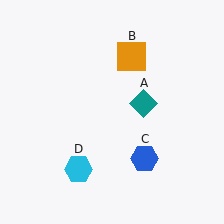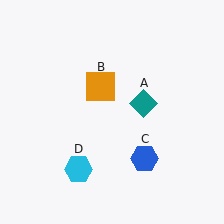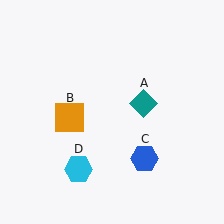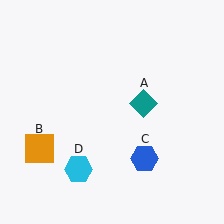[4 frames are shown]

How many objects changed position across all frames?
1 object changed position: orange square (object B).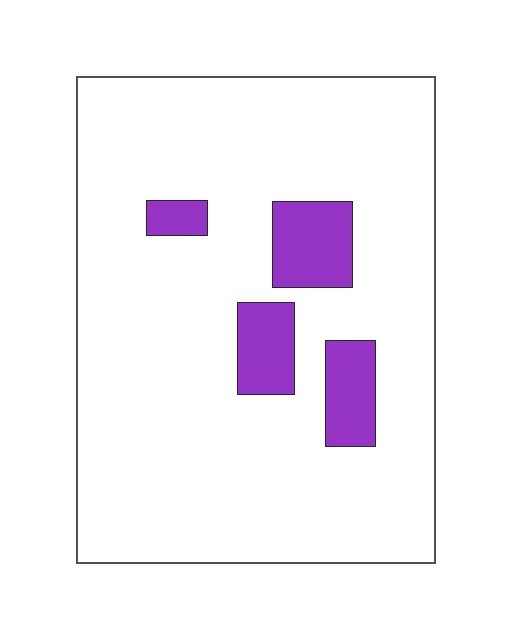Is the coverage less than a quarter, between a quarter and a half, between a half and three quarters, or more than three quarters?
Less than a quarter.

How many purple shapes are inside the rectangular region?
4.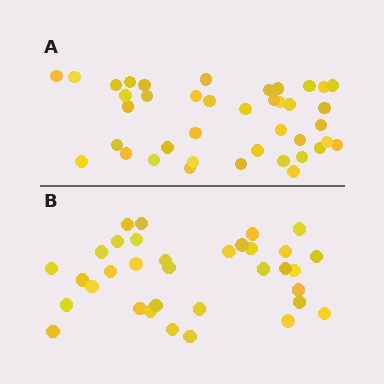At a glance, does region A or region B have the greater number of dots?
Region A (the top region) has more dots.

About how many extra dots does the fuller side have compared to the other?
Region A has about 6 more dots than region B.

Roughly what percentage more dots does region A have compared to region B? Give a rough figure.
About 20% more.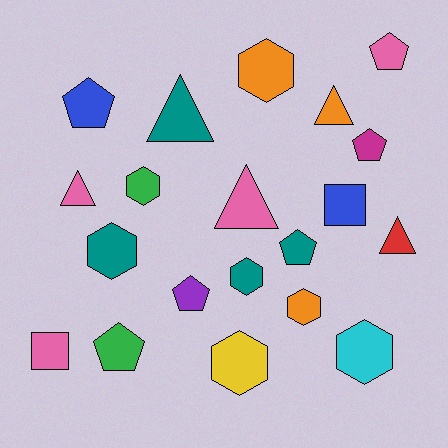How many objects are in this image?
There are 20 objects.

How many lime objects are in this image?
There are no lime objects.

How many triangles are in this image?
There are 5 triangles.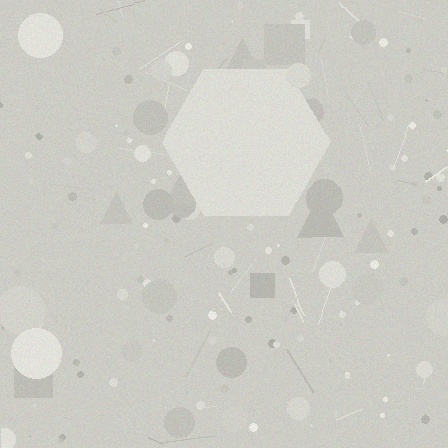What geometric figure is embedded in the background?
A hexagon is embedded in the background.